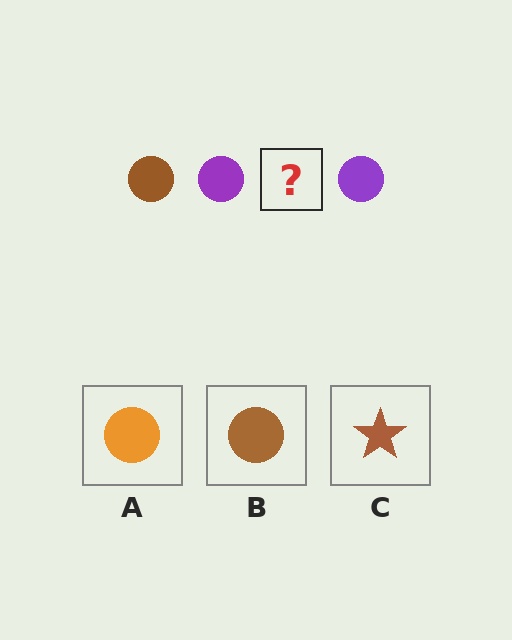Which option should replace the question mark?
Option B.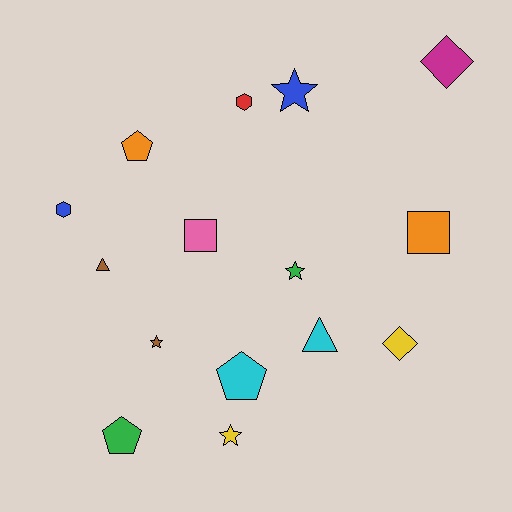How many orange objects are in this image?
There are 2 orange objects.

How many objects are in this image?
There are 15 objects.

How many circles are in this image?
There are no circles.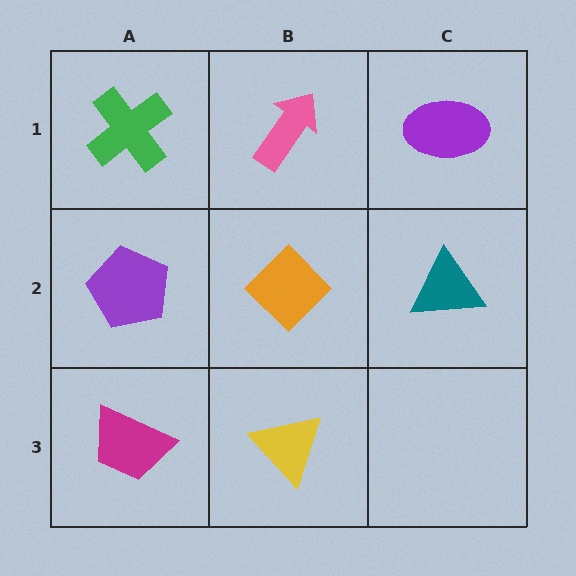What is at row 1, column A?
A green cross.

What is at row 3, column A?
A magenta trapezoid.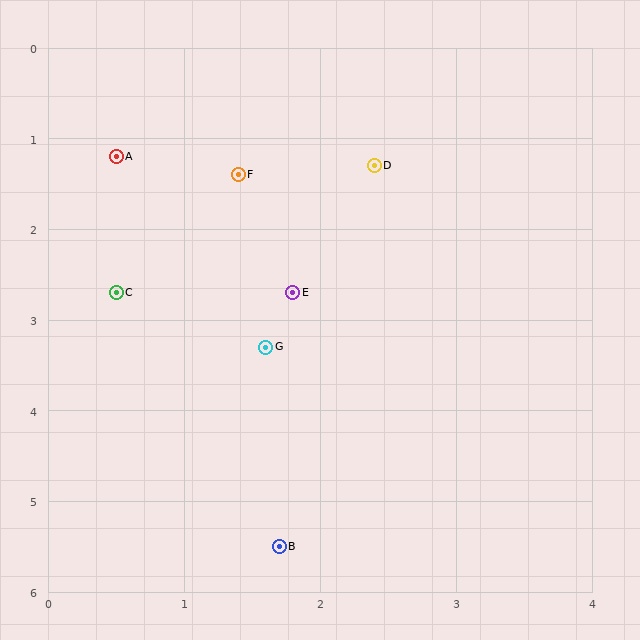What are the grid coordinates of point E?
Point E is at approximately (1.8, 2.7).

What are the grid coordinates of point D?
Point D is at approximately (2.4, 1.3).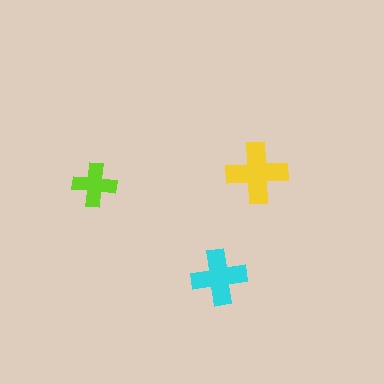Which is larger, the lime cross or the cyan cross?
The cyan one.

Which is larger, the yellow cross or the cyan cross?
The yellow one.